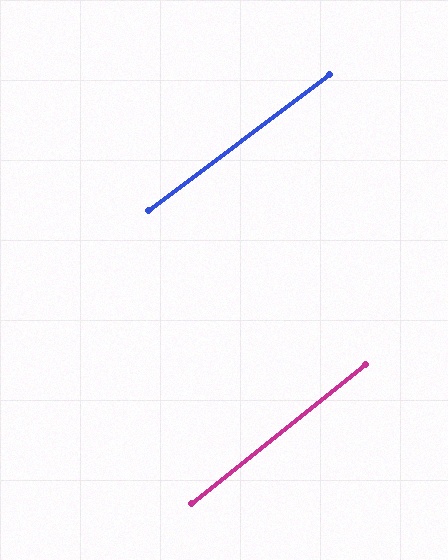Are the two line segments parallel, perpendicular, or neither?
Parallel — their directions differ by only 1.8°.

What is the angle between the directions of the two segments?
Approximately 2 degrees.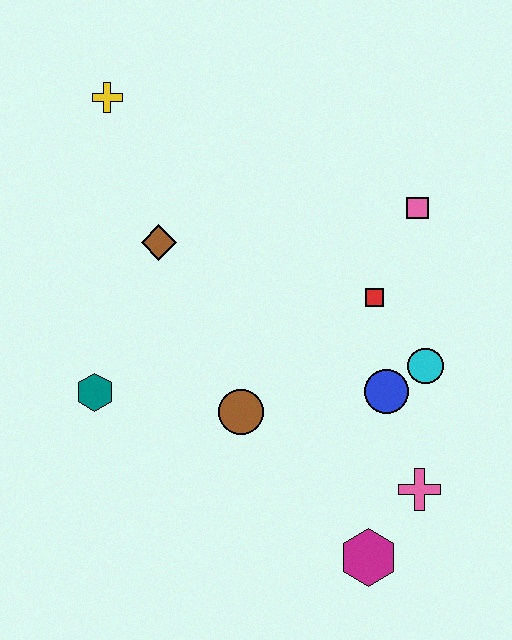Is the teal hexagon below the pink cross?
No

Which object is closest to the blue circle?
The cyan circle is closest to the blue circle.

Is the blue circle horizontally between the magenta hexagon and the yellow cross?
No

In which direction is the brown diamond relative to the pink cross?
The brown diamond is to the left of the pink cross.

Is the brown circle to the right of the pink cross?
No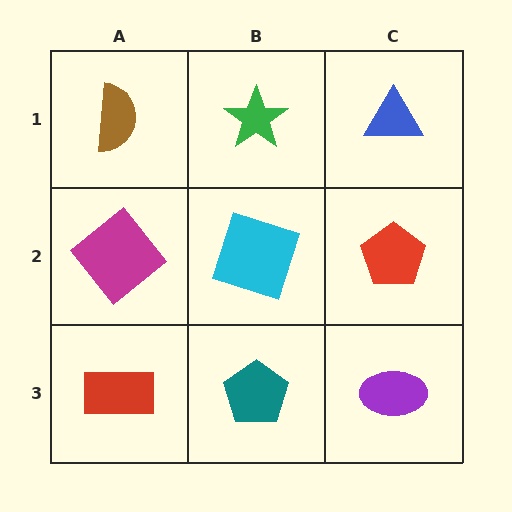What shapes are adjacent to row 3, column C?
A red pentagon (row 2, column C), a teal pentagon (row 3, column B).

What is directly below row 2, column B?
A teal pentagon.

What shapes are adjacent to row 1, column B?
A cyan square (row 2, column B), a brown semicircle (row 1, column A), a blue triangle (row 1, column C).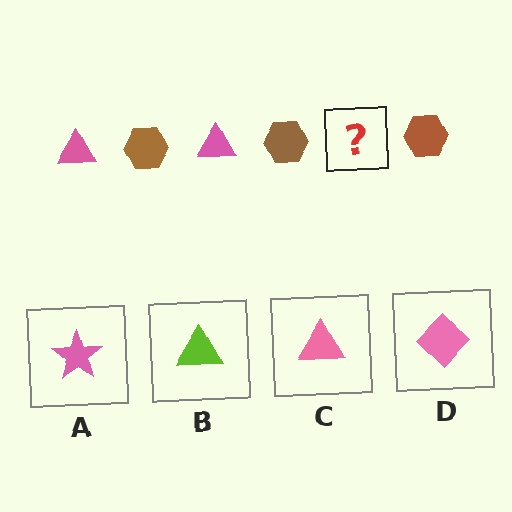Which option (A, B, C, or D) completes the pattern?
C.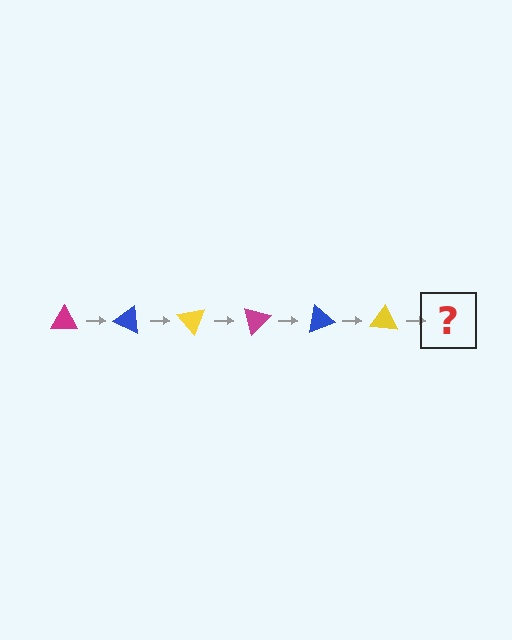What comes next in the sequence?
The next element should be a magenta triangle, rotated 150 degrees from the start.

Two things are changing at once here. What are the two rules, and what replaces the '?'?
The two rules are that it rotates 25 degrees each step and the color cycles through magenta, blue, and yellow. The '?' should be a magenta triangle, rotated 150 degrees from the start.